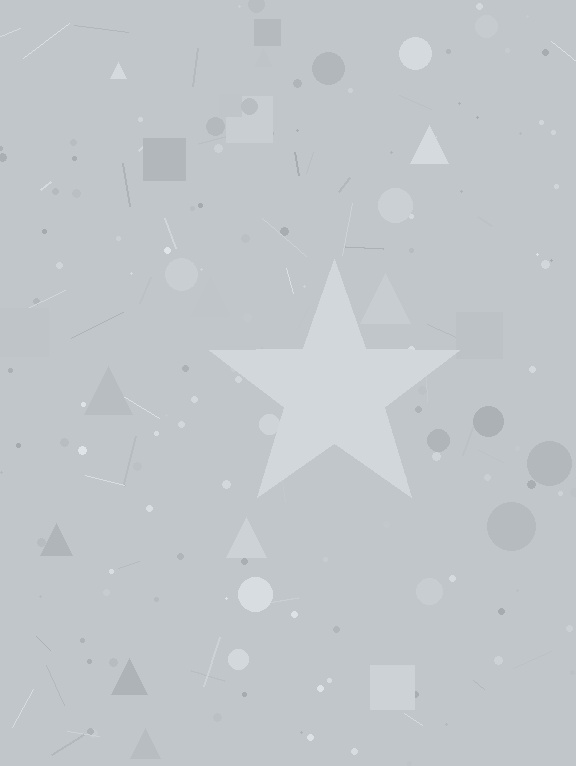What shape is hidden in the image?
A star is hidden in the image.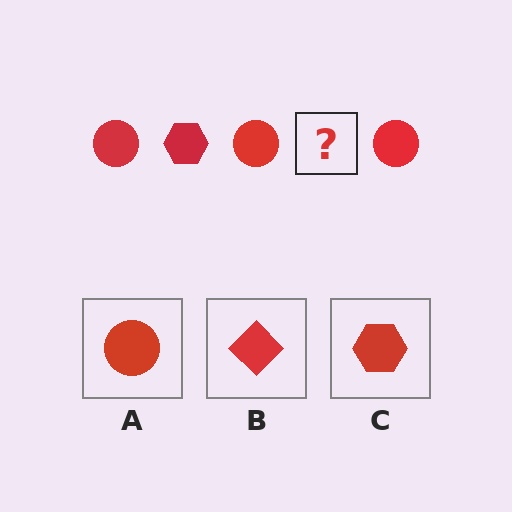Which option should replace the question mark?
Option C.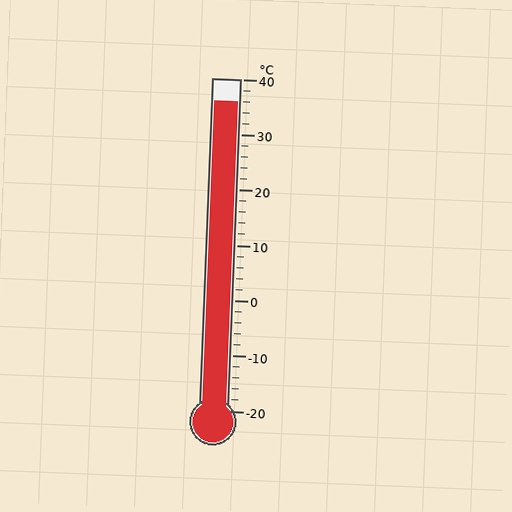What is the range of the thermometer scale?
The thermometer scale ranges from -20°C to 40°C.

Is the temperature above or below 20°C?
The temperature is above 20°C.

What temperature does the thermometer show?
The thermometer shows approximately 36°C.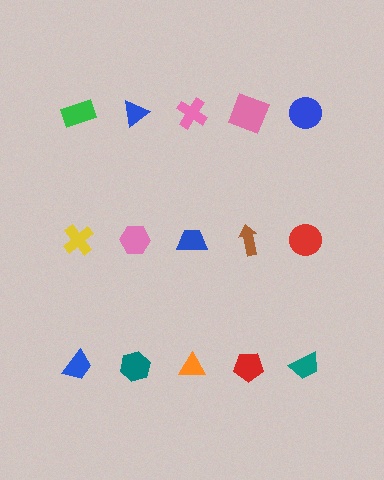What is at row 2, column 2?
A pink hexagon.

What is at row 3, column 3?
An orange triangle.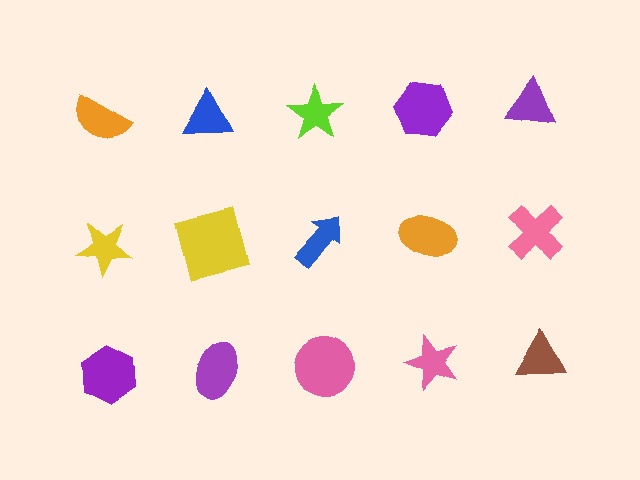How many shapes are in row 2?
5 shapes.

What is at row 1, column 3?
A lime star.